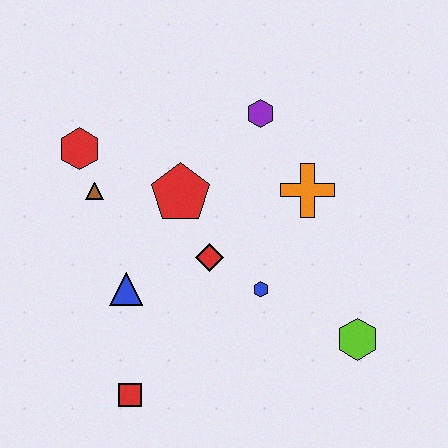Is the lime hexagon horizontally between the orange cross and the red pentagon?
No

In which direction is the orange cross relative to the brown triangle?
The orange cross is to the right of the brown triangle.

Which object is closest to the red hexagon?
The brown triangle is closest to the red hexagon.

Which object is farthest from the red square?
The purple hexagon is farthest from the red square.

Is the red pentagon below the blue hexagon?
No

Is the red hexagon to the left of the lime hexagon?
Yes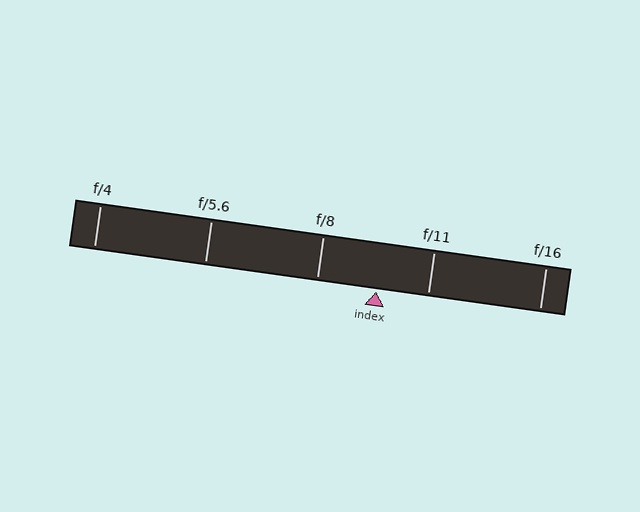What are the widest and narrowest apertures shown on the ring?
The widest aperture shown is f/4 and the narrowest is f/16.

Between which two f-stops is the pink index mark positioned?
The index mark is between f/8 and f/11.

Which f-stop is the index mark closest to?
The index mark is closest to f/11.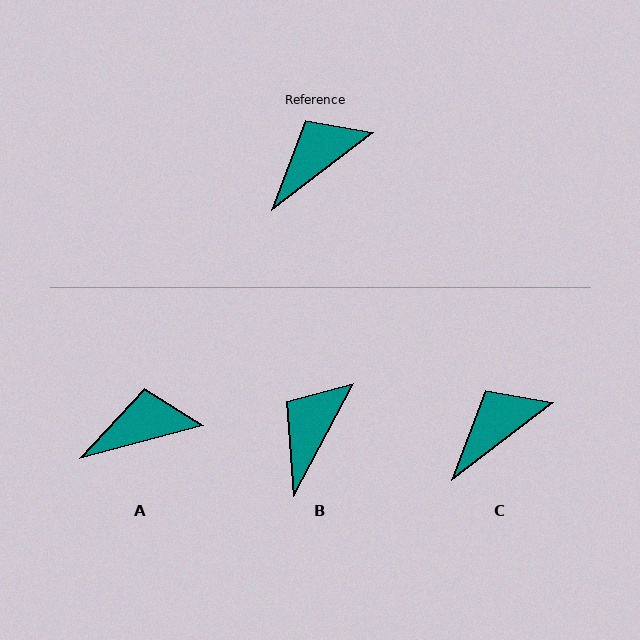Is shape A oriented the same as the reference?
No, it is off by about 22 degrees.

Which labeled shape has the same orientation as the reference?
C.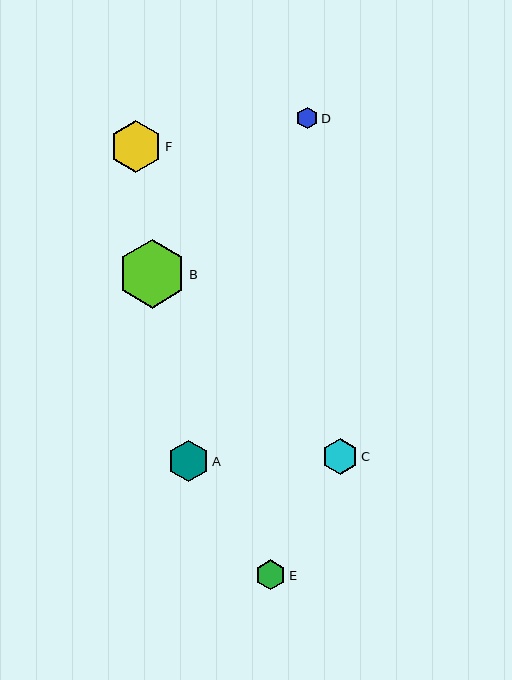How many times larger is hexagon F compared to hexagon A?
Hexagon F is approximately 1.3 times the size of hexagon A.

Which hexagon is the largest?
Hexagon B is the largest with a size of approximately 68 pixels.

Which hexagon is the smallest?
Hexagon D is the smallest with a size of approximately 22 pixels.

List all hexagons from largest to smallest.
From largest to smallest: B, F, A, C, E, D.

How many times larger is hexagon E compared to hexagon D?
Hexagon E is approximately 1.4 times the size of hexagon D.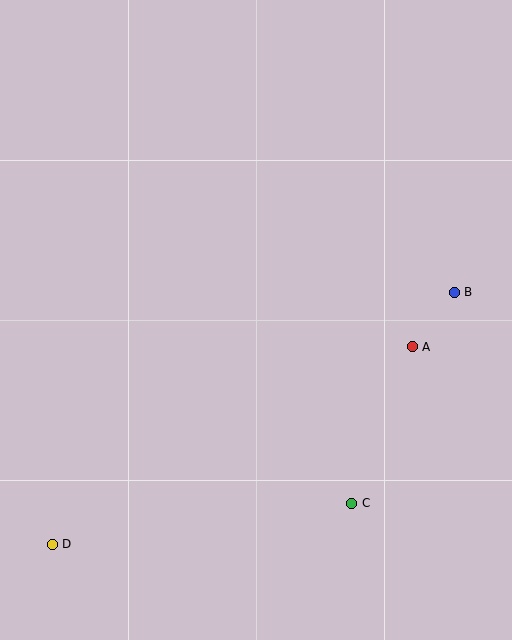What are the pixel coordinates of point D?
Point D is at (52, 544).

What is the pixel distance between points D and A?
The distance between D and A is 411 pixels.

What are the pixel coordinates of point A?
Point A is at (412, 347).